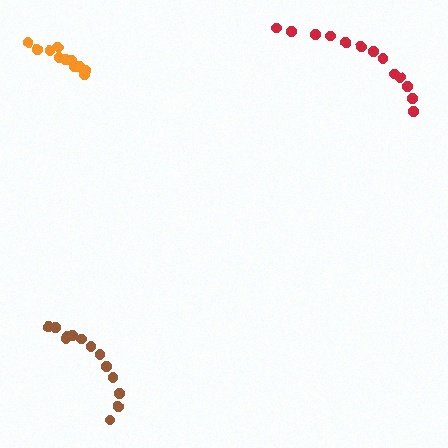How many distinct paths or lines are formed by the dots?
There are 3 distinct paths.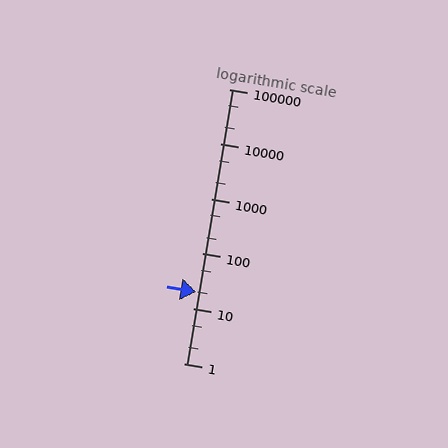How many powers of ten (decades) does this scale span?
The scale spans 5 decades, from 1 to 100000.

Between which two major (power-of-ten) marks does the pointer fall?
The pointer is between 10 and 100.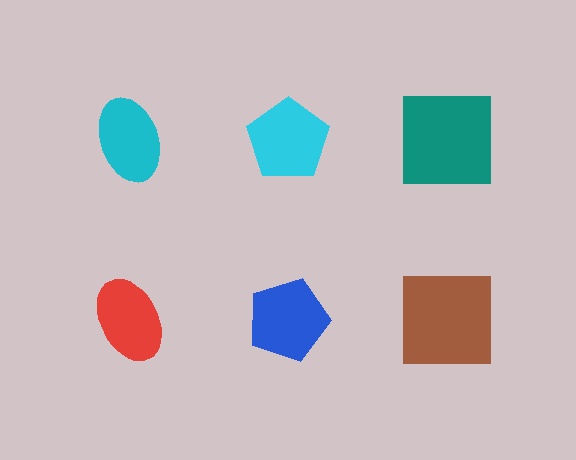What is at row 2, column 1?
A red ellipse.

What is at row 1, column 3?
A teal square.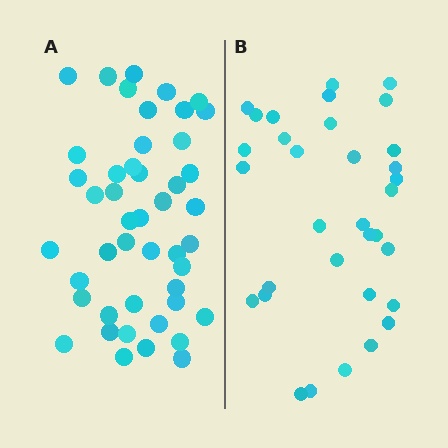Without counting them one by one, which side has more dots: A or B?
Region A (the left region) has more dots.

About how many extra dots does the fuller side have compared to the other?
Region A has approximately 15 more dots than region B.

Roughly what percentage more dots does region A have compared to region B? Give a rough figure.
About 40% more.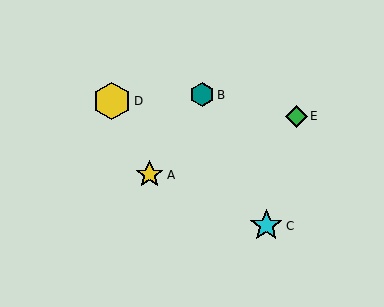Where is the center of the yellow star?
The center of the yellow star is at (150, 175).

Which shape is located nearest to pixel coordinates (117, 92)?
The yellow hexagon (labeled D) at (112, 101) is nearest to that location.